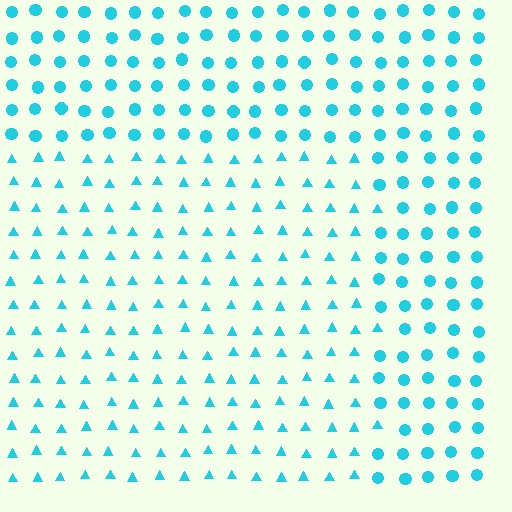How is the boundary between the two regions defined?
The boundary is defined by a change in element shape: triangles inside vs. circles outside. All elements share the same color and spacing.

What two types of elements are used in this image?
The image uses triangles inside the rectangle region and circles outside it.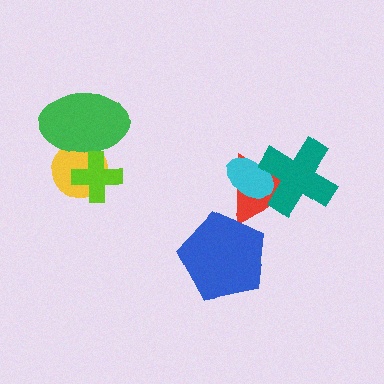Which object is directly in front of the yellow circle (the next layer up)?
The green ellipse is directly in front of the yellow circle.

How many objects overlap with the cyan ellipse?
2 objects overlap with the cyan ellipse.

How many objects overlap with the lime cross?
2 objects overlap with the lime cross.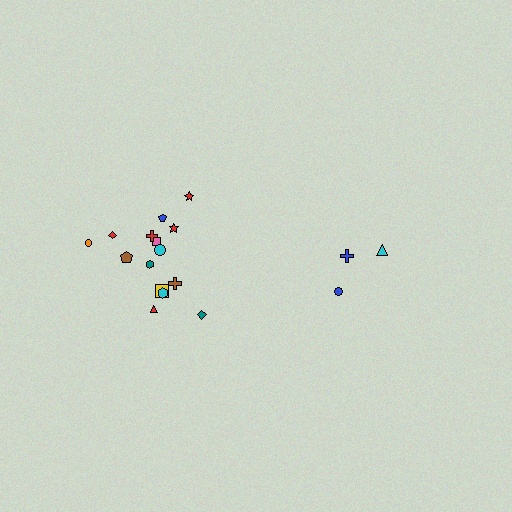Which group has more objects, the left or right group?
The left group.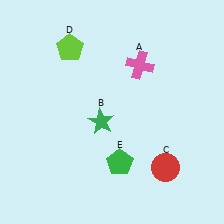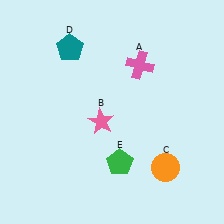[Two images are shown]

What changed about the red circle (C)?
In Image 1, C is red. In Image 2, it changed to orange.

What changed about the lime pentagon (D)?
In Image 1, D is lime. In Image 2, it changed to teal.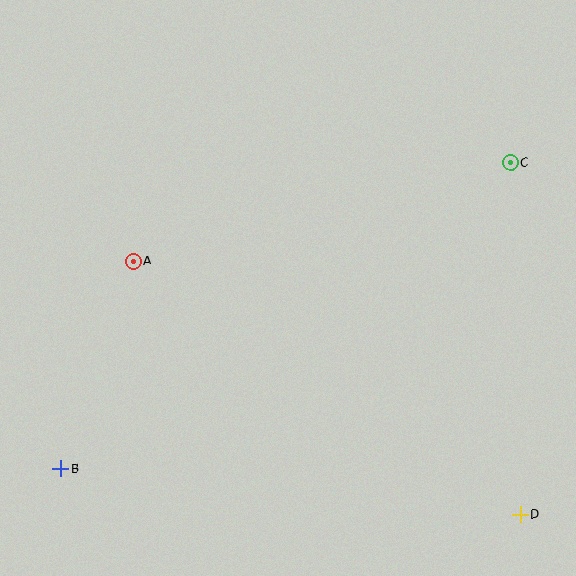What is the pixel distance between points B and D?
The distance between B and D is 462 pixels.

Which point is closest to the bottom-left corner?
Point B is closest to the bottom-left corner.